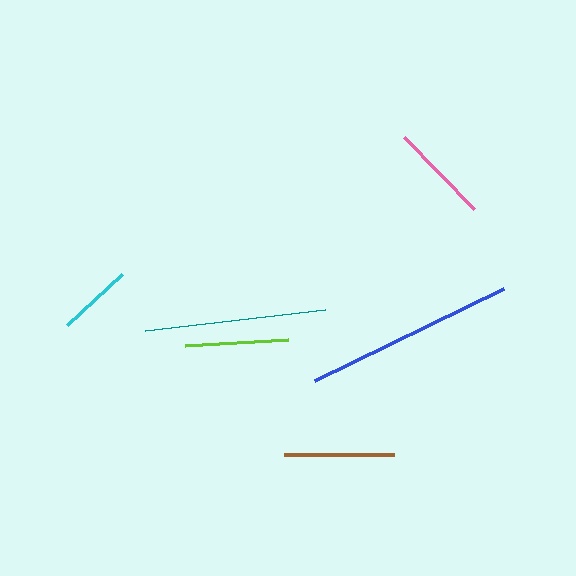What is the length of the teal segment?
The teal segment is approximately 181 pixels long.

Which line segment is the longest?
The blue line is the longest at approximately 211 pixels.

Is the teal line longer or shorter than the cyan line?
The teal line is longer than the cyan line.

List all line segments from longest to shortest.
From longest to shortest: blue, teal, brown, lime, pink, cyan.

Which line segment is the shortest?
The cyan line is the shortest at approximately 75 pixels.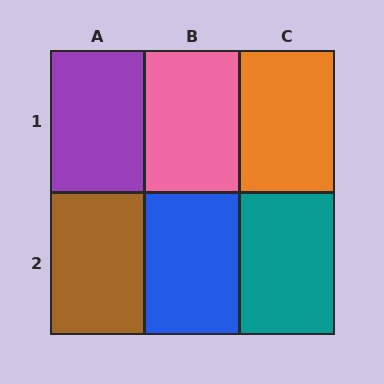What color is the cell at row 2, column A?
Brown.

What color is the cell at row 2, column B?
Blue.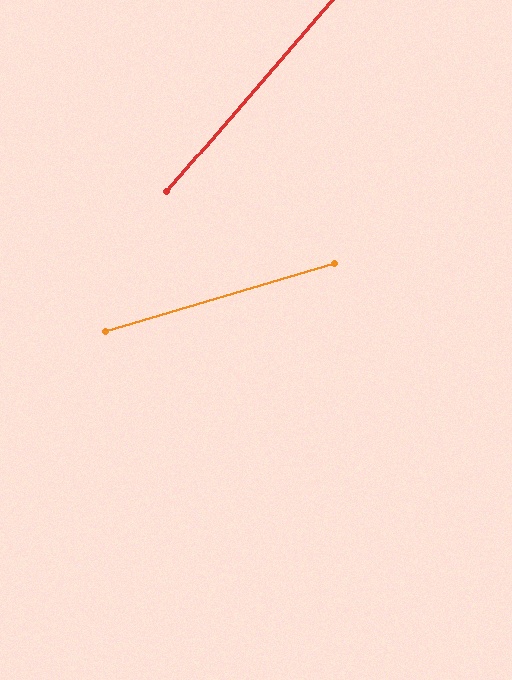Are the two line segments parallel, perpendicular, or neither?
Neither parallel nor perpendicular — they differ by about 33°.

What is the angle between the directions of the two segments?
Approximately 33 degrees.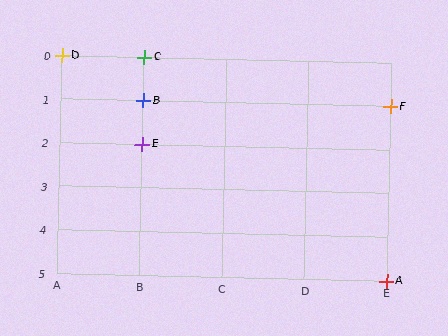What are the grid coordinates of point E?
Point E is at grid coordinates (B, 2).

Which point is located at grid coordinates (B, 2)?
Point E is at (B, 2).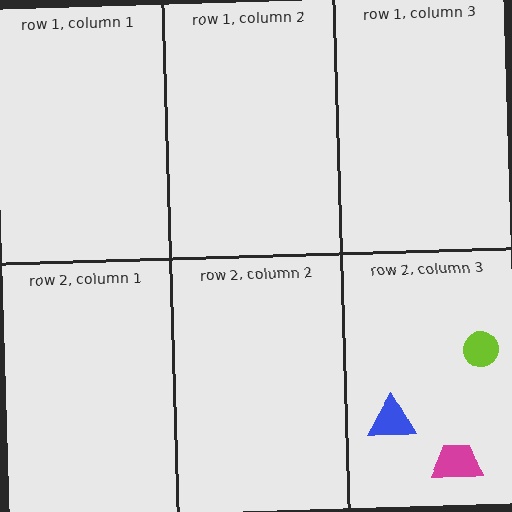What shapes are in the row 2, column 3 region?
The blue triangle, the lime circle, the magenta trapezoid.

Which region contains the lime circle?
The row 2, column 3 region.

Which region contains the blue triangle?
The row 2, column 3 region.